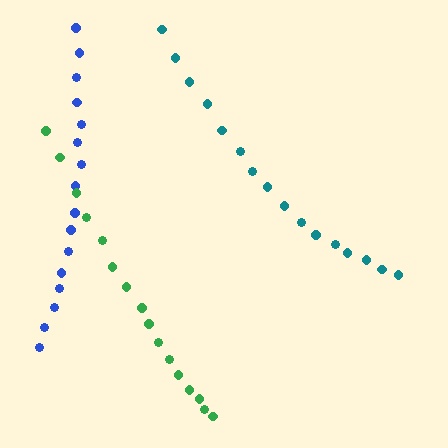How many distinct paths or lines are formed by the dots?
There are 3 distinct paths.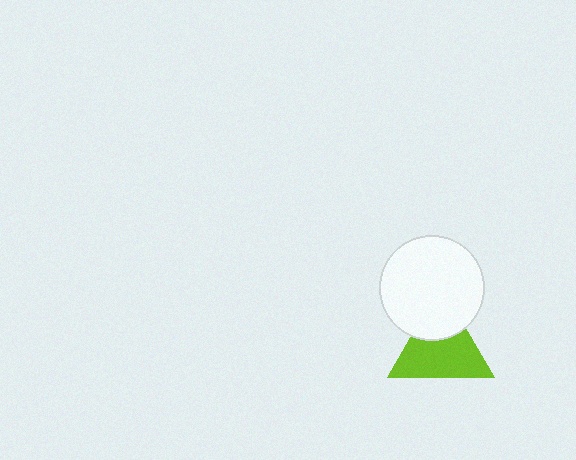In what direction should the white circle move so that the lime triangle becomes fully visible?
The white circle should move up. That is the shortest direction to clear the overlap and leave the lime triangle fully visible.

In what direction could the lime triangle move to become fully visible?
The lime triangle could move down. That would shift it out from behind the white circle entirely.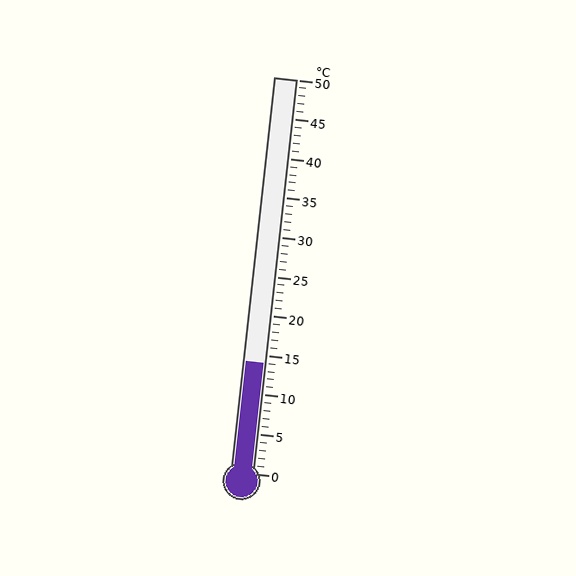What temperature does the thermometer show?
The thermometer shows approximately 14°C.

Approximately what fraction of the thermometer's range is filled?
The thermometer is filled to approximately 30% of its range.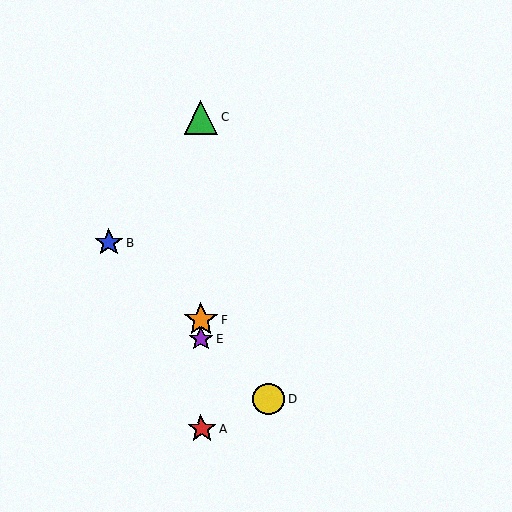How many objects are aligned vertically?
4 objects (A, C, E, F) are aligned vertically.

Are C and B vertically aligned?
No, C is at x≈201 and B is at x≈109.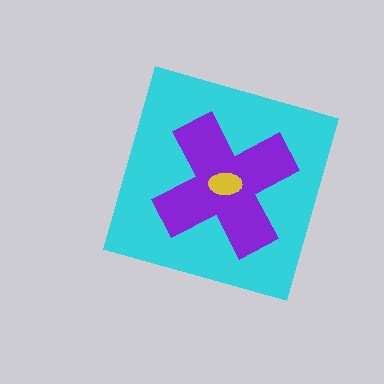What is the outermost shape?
The cyan diamond.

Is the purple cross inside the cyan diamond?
Yes.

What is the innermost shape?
The yellow ellipse.